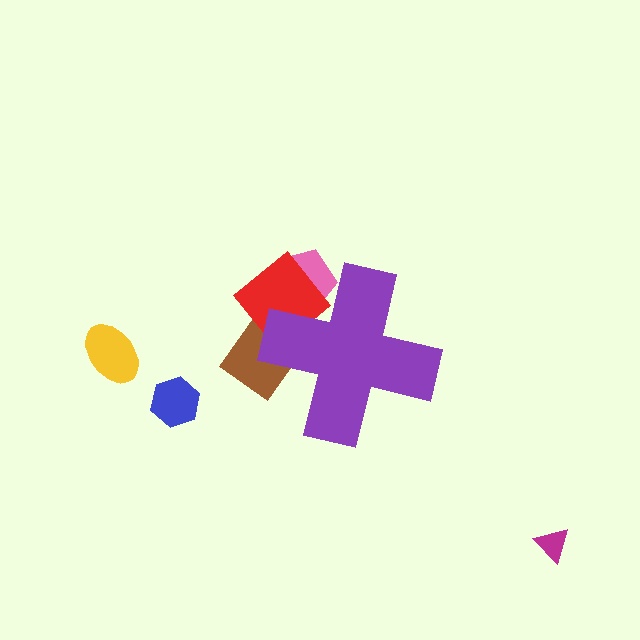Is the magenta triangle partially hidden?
No, the magenta triangle is fully visible.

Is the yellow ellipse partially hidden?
No, the yellow ellipse is fully visible.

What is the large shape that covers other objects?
A purple cross.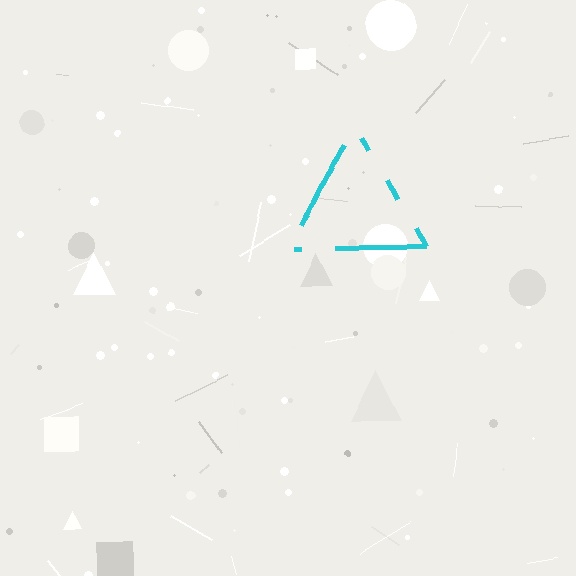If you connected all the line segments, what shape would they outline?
They would outline a triangle.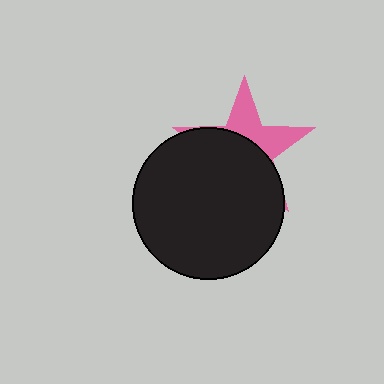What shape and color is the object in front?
The object in front is a black circle.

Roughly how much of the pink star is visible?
A small part of it is visible (roughly 37%).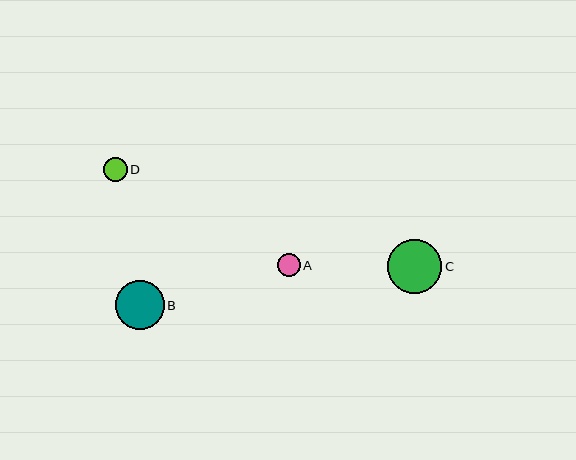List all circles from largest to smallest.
From largest to smallest: C, B, D, A.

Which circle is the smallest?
Circle A is the smallest with a size of approximately 23 pixels.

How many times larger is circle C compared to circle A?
Circle C is approximately 2.4 times the size of circle A.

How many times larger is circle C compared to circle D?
Circle C is approximately 2.2 times the size of circle D.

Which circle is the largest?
Circle C is the largest with a size of approximately 54 pixels.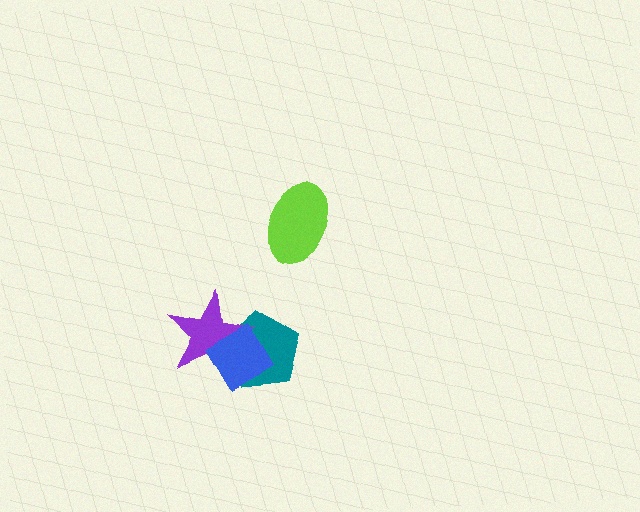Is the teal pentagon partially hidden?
Yes, it is partially covered by another shape.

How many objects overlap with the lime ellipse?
0 objects overlap with the lime ellipse.